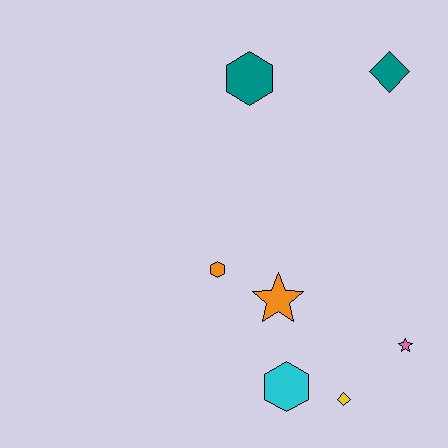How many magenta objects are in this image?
There are no magenta objects.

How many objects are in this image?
There are 7 objects.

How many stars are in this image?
There are 2 stars.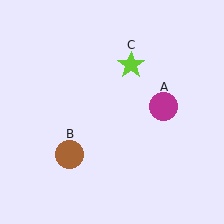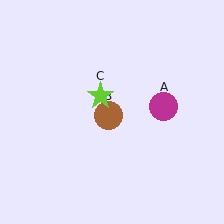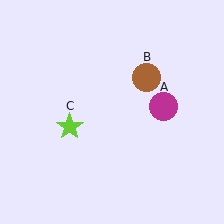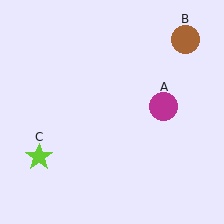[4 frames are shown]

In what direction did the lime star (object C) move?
The lime star (object C) moved down and to the left.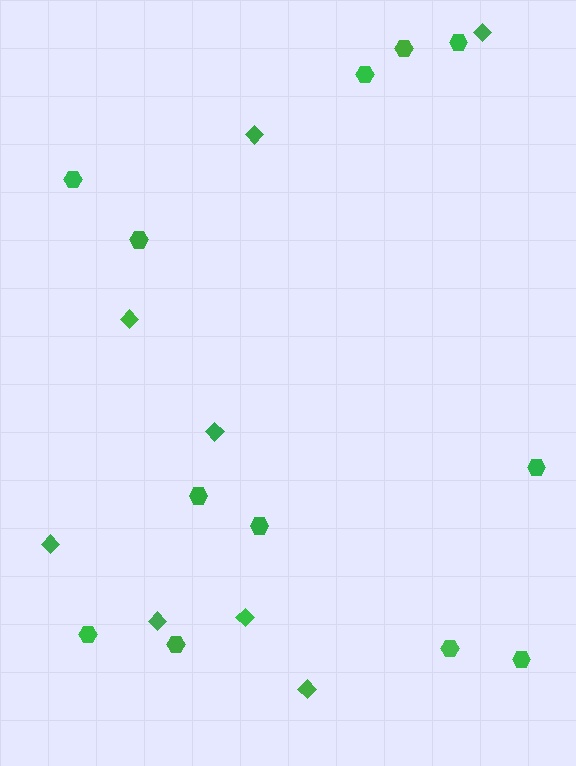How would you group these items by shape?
There are 2 groups: one group of hexagons (12) and one group of diamonds (8).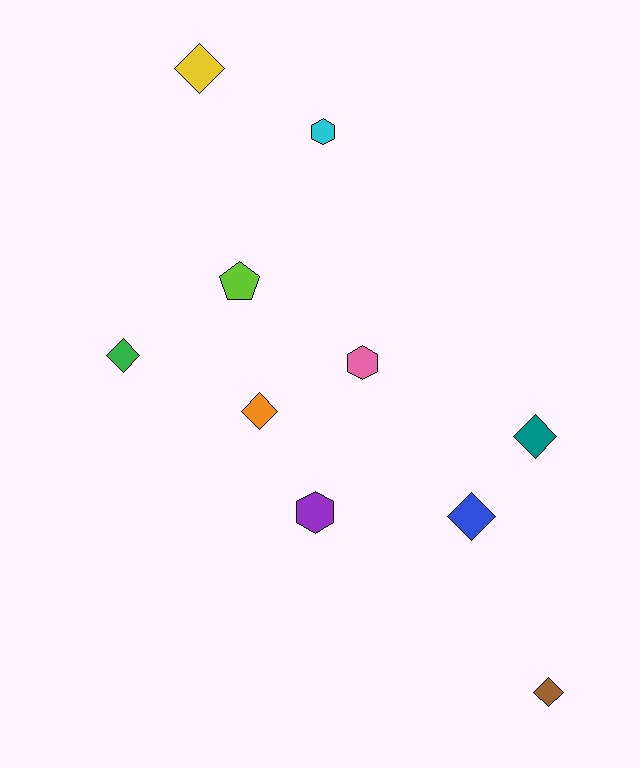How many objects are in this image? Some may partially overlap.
There are 10 objects.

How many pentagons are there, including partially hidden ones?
There is 1 pentagon.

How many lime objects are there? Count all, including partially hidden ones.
There is 1 lime object.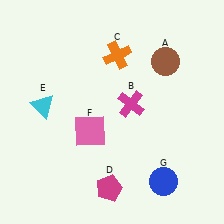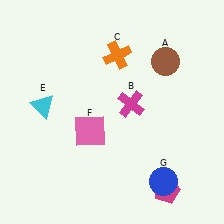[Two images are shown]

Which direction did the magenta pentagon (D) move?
The magenta pentagon (D) moved right.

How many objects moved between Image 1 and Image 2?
1 object moved between the two images.